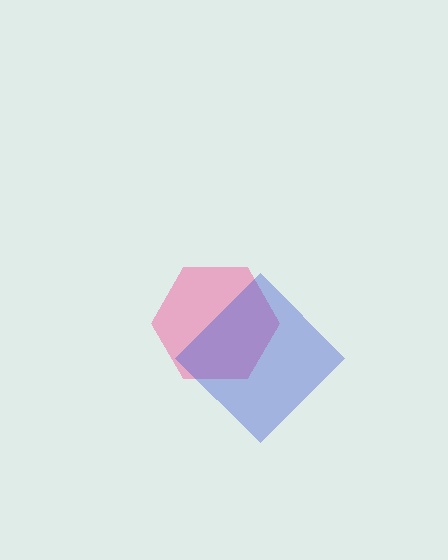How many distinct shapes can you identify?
There are 2 distinct shapes: a pink hexagon, a blue diamond.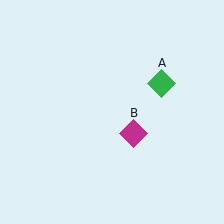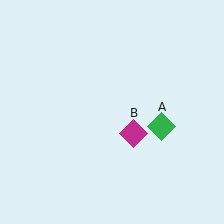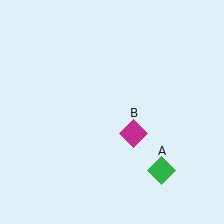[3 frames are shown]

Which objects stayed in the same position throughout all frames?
Magenta diamond (object B) remained stationary.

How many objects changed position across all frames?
1 object changed position: green diamond (object A).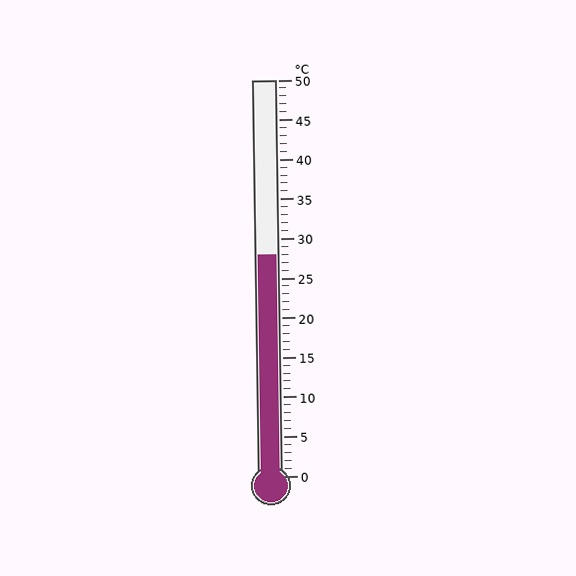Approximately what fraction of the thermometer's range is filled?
The thermometer is filled to approximately 55% of its range.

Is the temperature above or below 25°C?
The temperature is above 25°C.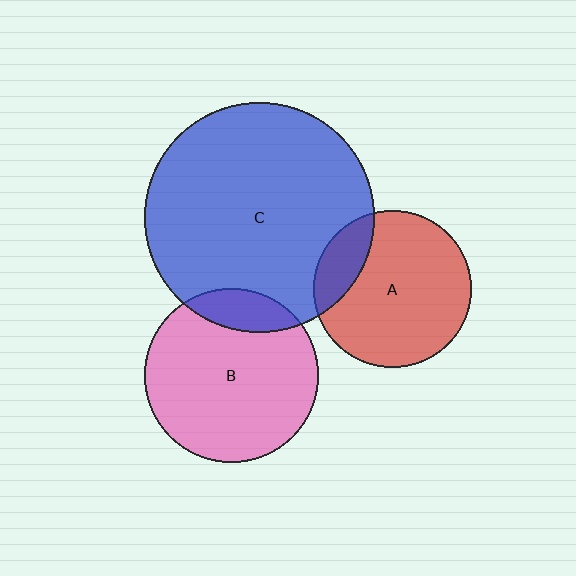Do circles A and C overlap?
Yes.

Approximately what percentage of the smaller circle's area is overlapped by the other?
Approximately 15%.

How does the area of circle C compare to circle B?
Approximately 1.8 times.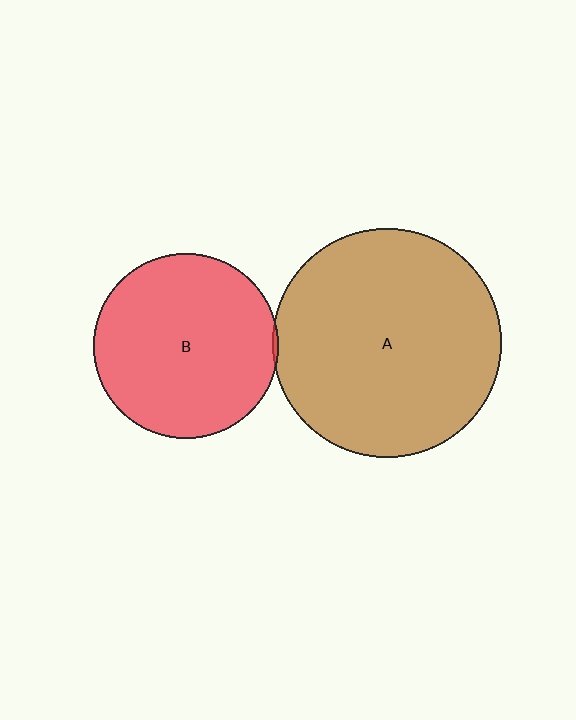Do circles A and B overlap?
Yes.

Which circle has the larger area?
Circle A (brown).